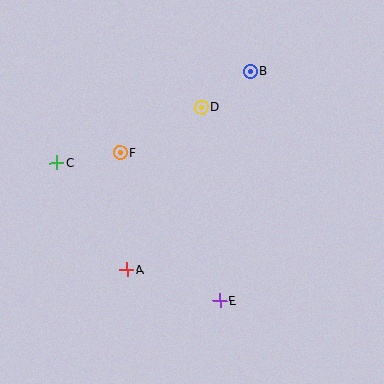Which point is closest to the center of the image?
Point F at (120, 153) is closest to the center.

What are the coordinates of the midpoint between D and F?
The midpoint between D and F is at (161, 130).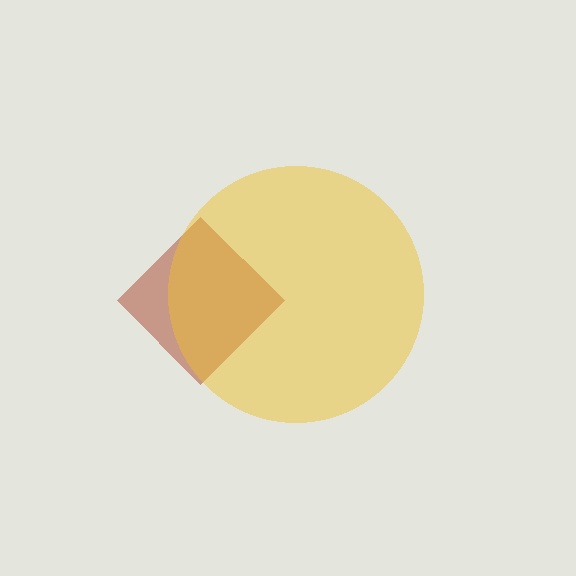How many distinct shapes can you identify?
There are 2 distinct shapes: a brown diamond, a yellow circle.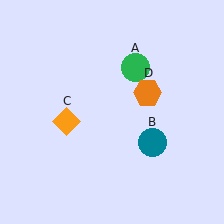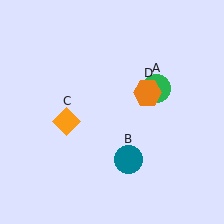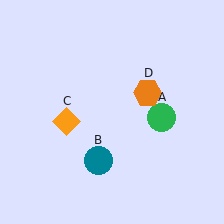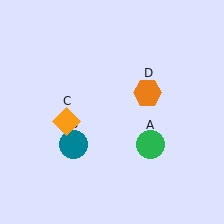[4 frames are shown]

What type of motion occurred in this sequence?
The green circle (object A), teal circle (object B) rotated clockwise around the center of the scene.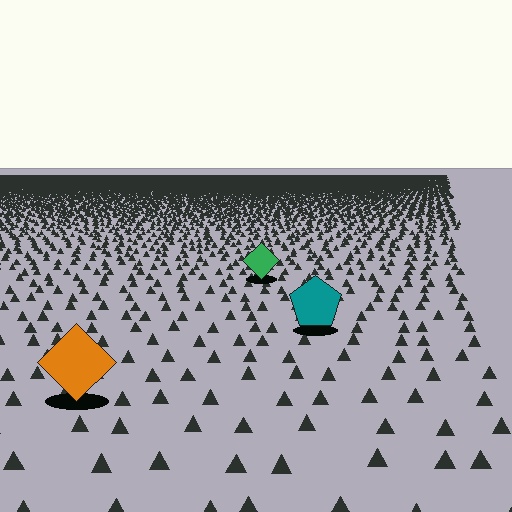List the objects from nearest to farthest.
From nearest to farthest: the orange diamond, the teal pentagon, the green diamond.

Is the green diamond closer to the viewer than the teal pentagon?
No. The teal pentagon is closer — you can tell from the texture gradient: the ground texture is coarser near it.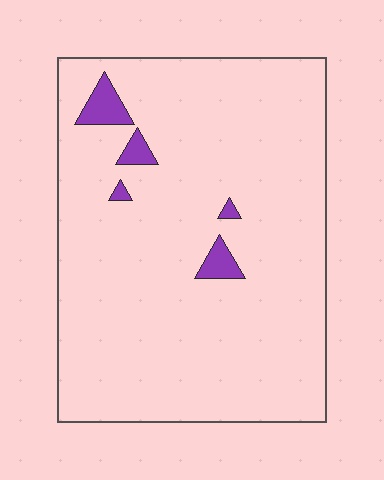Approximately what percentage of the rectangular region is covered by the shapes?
Approximately 5%.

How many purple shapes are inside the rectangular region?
5.